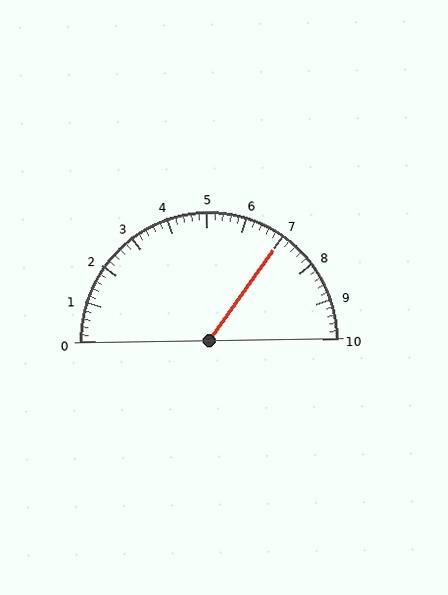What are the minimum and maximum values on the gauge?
The gauge ranges from 0 to 10.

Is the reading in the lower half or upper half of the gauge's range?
The reading is in the upper half of the range (0 to 10).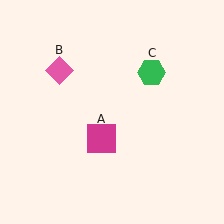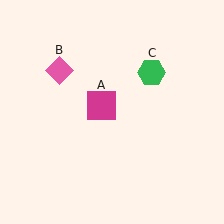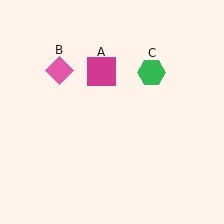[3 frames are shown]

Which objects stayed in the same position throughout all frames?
Pink diamond (object B) and green hexagon (object C) remained stationary.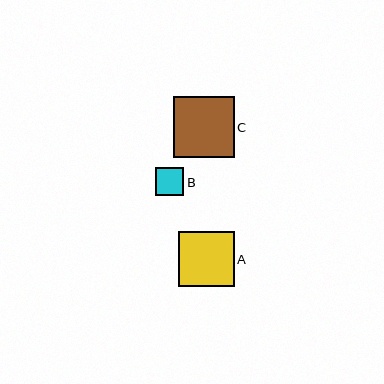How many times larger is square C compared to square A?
Square C is approximately 1.1 times the size of square A.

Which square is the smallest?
Square B is the smallest with a size of approximately 28 pixels.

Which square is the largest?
Square C is the largest with a size of approximately 61 pixels.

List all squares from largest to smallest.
From largest to smallest: C, A, B.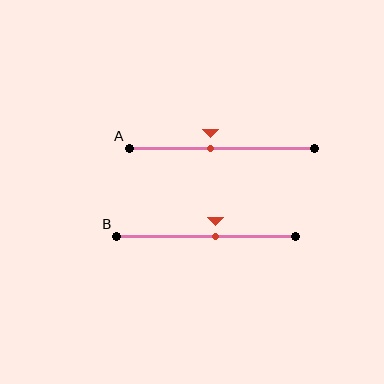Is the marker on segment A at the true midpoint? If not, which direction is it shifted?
No, the marker on segment A is shifted to the left by about 6% of the segment length.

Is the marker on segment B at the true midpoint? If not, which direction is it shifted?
No, the marker on segment B is shifted to the right by about 5% of the segment length.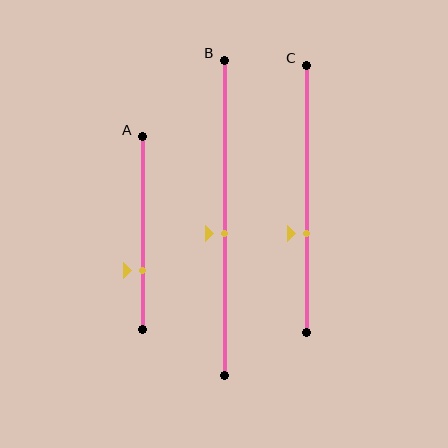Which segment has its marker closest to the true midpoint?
Segment B has its marker closest to the true midpoint.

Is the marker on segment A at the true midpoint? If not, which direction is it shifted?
No, the marker on segment A is shifted downward by about 19% of the segment length.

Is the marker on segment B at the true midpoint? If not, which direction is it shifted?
No, the marker on segment B is shifted downward by about 5% of the segment length.